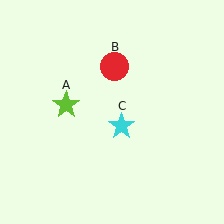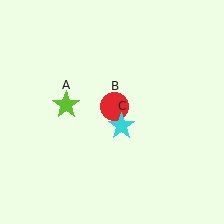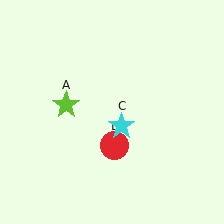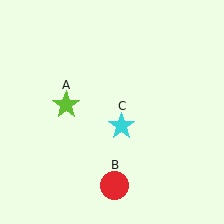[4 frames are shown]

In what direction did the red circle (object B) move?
The red circle (object B) moved down.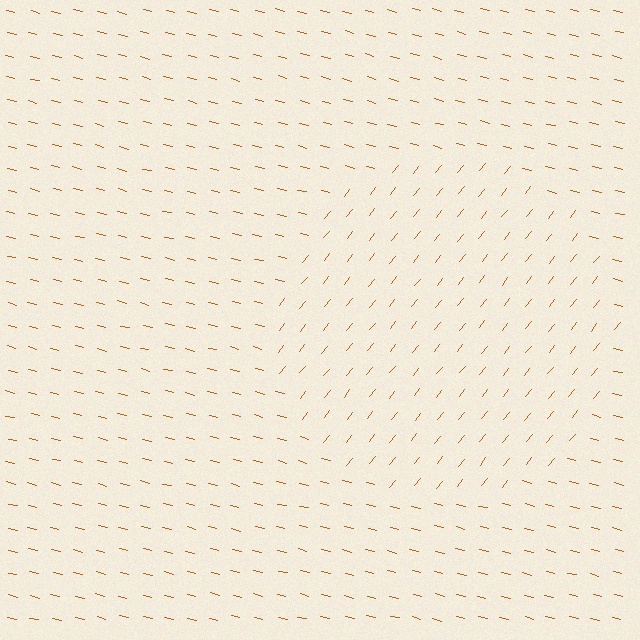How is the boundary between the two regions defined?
The boundary is defined purely by a change in line orientation (approximately 65 degrees difference). All lines are the same color and thickness.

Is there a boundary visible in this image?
Yes, there is a texture boundary formed by a change in line orientation.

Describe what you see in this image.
The image is filled with small brown line segments. A circle region in the image has lines oriented differently from the surrounding lines, creating a visible texture boundary.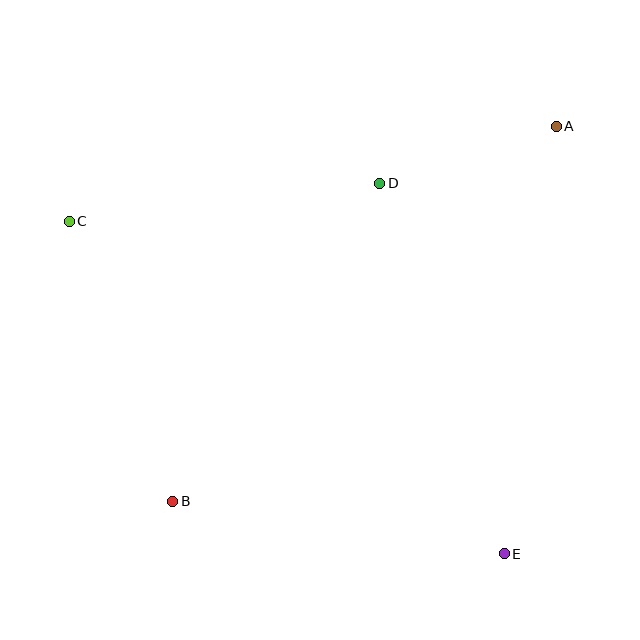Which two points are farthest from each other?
Points C and E are farthest from each other.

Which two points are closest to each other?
Points A and D are closest to each other.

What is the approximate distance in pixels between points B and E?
The distance between B and E is approximately 336 pixels.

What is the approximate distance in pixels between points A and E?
The distance between A and E is approximately 431 pixels.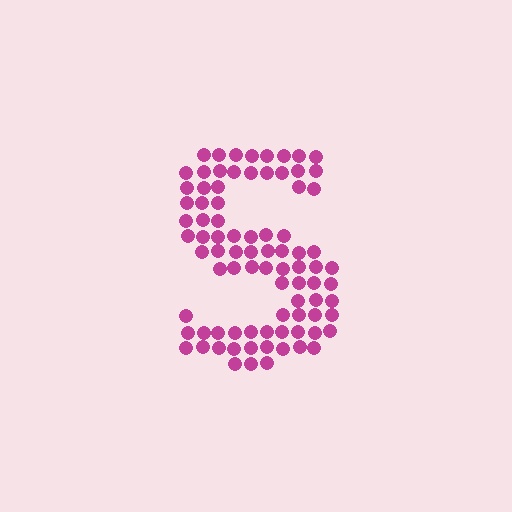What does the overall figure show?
The overall figure shows the letter S.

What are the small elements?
The small elements are circles.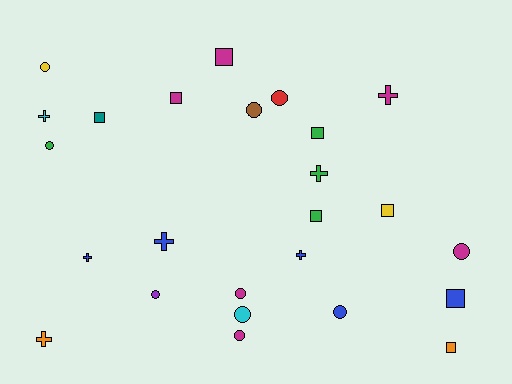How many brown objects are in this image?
There is 1 brown object.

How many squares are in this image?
There are 8 squares.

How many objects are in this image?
There are 25 objects.